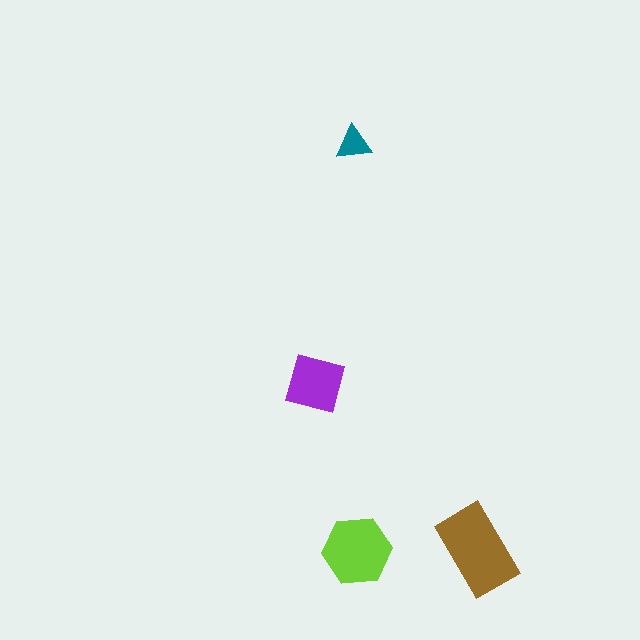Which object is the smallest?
The teal triangle.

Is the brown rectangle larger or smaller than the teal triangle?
Larger.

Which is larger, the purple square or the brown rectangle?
The brown rectangle.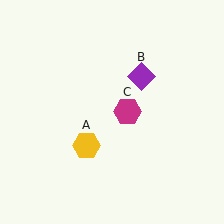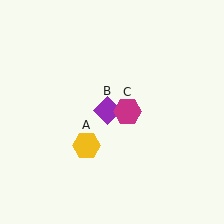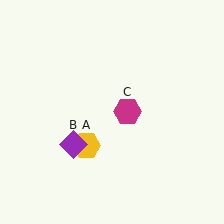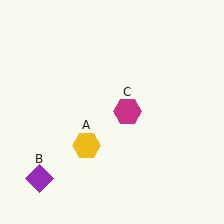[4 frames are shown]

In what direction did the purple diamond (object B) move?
The purple diamond (object B) moved down and to the left.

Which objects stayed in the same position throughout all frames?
Yellow hexagon (object A) and magenta hexagon (object C) remained stationary.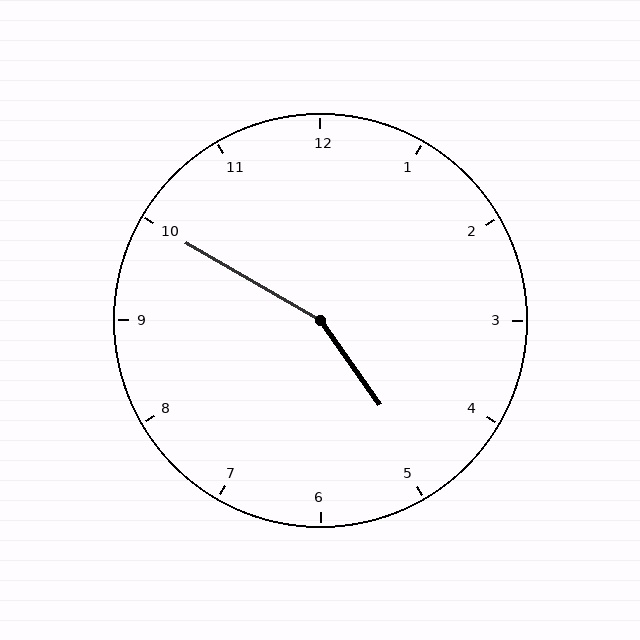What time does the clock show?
4:50.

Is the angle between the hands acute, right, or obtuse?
It is obtuse.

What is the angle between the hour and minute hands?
Approximately 155 degrees.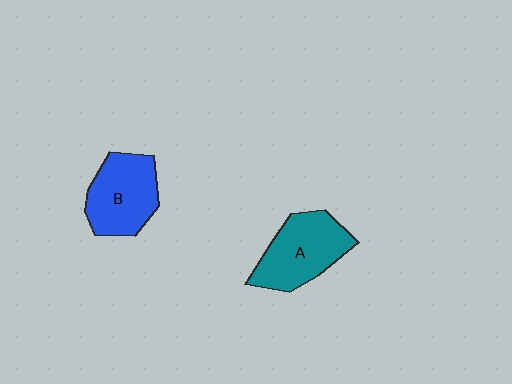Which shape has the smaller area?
Shape B (blue).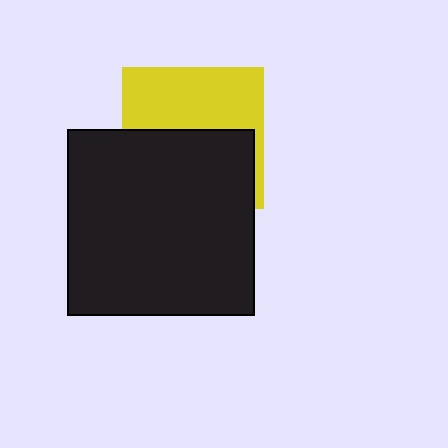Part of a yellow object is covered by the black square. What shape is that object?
It is a square.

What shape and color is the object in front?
The object in front is a black square.